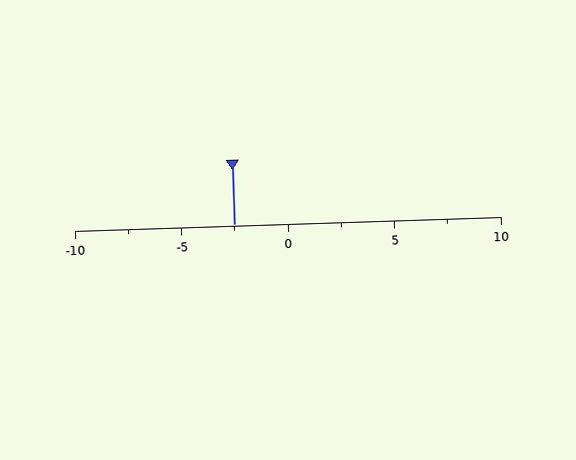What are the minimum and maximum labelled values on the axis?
The axis runs from -10 to 10.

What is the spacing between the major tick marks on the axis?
The major ticks are spaced 5 apart.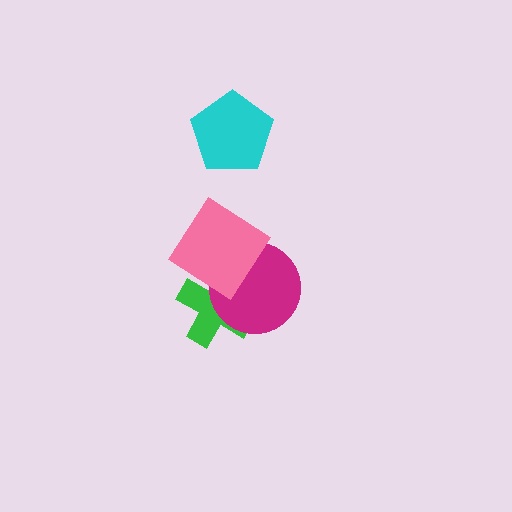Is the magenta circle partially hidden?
Yes, it is partially covered by another shape.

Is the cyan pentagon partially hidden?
No, no other shape covers it.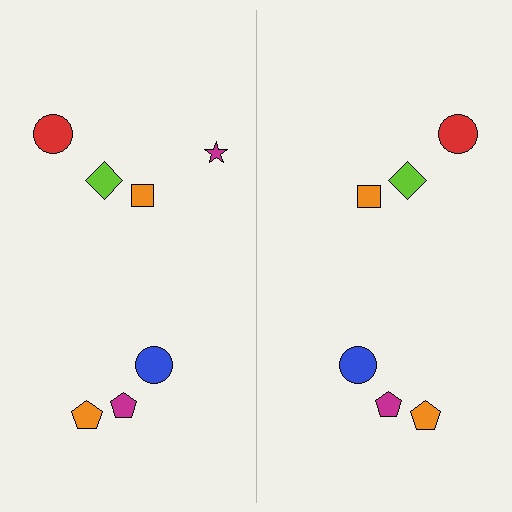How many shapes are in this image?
There are 13 shapes in this image.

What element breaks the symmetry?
A magenta star is missing from the right side.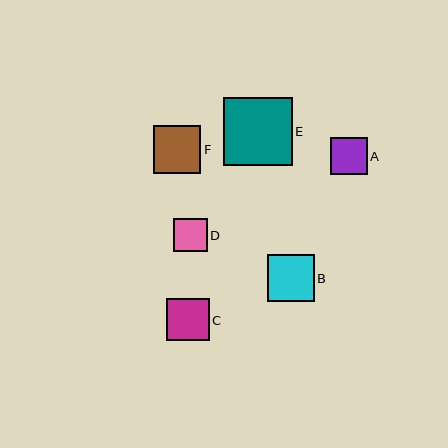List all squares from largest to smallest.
From largest to smallest: E, F, B, C, A, D.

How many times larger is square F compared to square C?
Square F is approximately 1.1 times the size of square C.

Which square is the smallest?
Square D is the smallest with a size of approximately 34 pixels.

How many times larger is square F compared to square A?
Square F is approximately 1.3 times the size of square A.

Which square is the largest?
Square E is the largest with a size of approximately 69 pixels.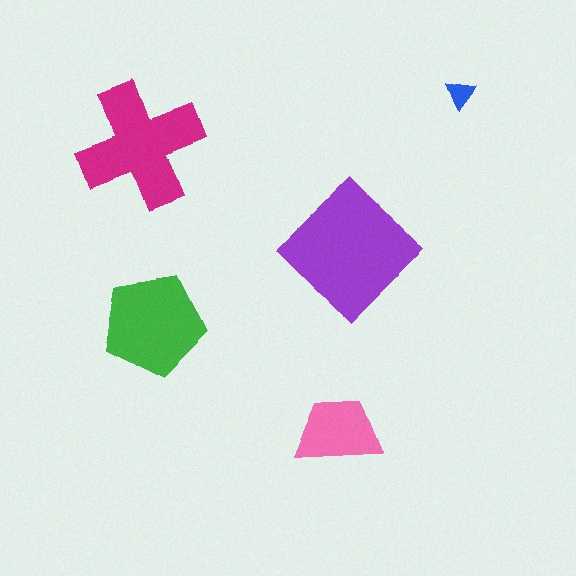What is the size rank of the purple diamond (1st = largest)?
1st.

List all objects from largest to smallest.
The purple diamond, the magenta cross, the green pentagon, the pink trapezoid, the blue triangle.